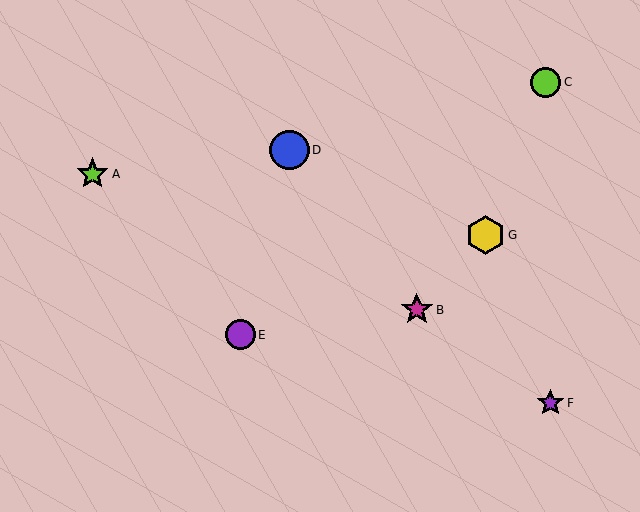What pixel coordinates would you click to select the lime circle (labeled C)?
Click at (546, 82) to select the lime circle C.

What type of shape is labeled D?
Shape D is a blue circle.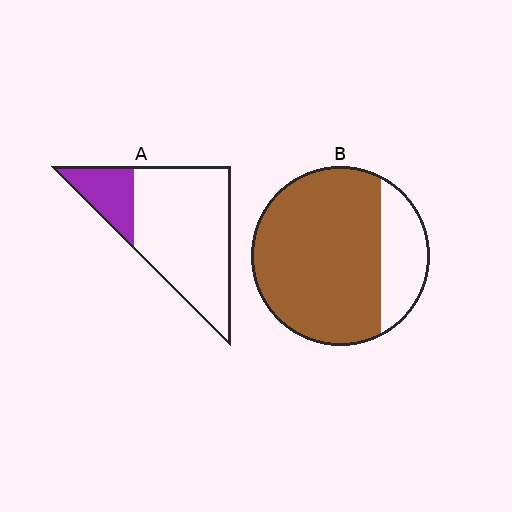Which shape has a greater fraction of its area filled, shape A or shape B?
Shape B.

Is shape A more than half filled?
No.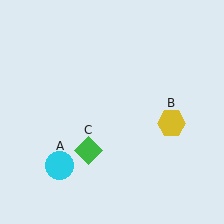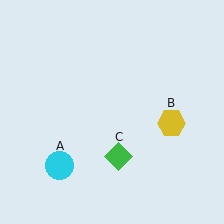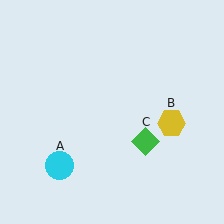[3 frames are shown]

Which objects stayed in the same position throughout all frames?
Cyan circle (object A) and yellow hexagon (object B) remained stationary.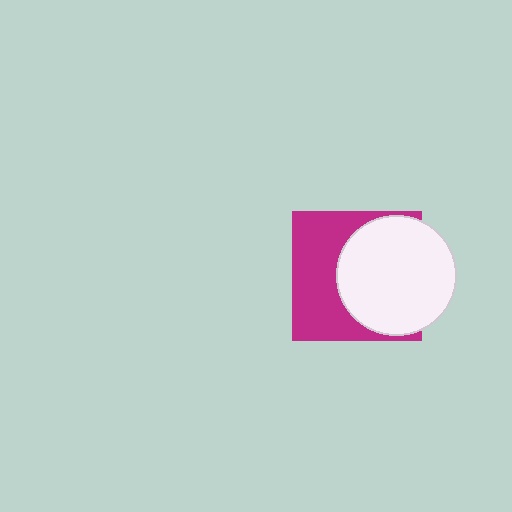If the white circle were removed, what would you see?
You would see the complete magenta square.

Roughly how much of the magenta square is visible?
About half of it is visible (roughly 49%).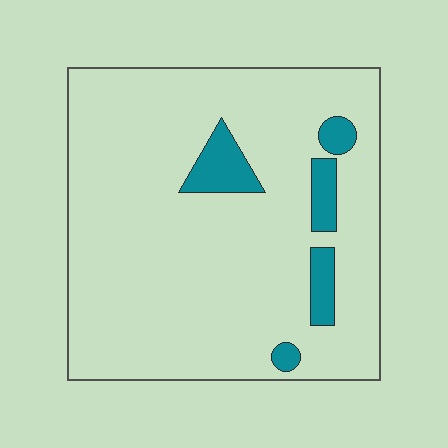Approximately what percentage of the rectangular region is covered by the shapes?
Approximately 10%.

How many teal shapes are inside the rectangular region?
5.